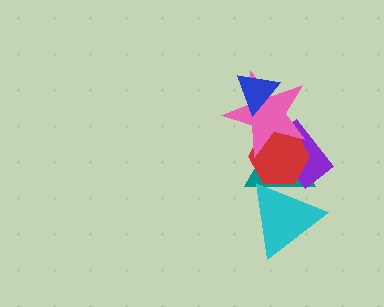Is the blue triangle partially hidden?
No, no other shape covers it.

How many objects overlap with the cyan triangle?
3 objects overlap with the cyan triangle.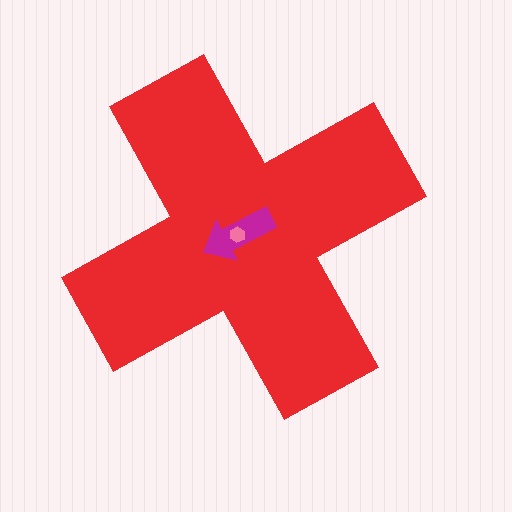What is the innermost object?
The pink hexagon.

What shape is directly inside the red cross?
The magenta arrow.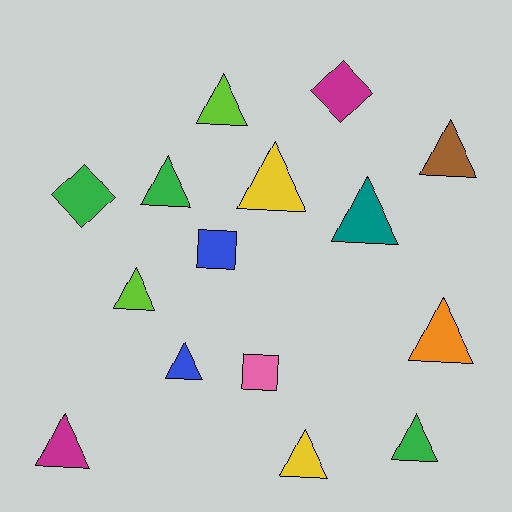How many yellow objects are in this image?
There are 2 yellow objects.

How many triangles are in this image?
There are 11 triangles.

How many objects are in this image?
There are 15 objects.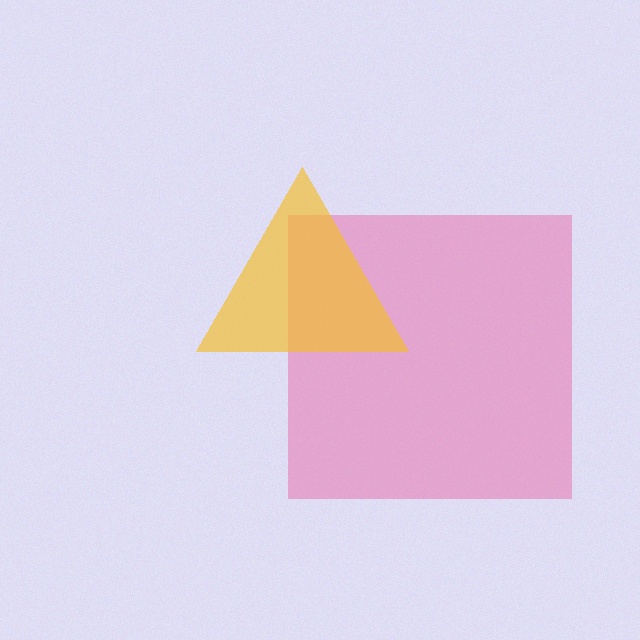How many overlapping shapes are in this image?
There are 2 overlapping shapes in the image.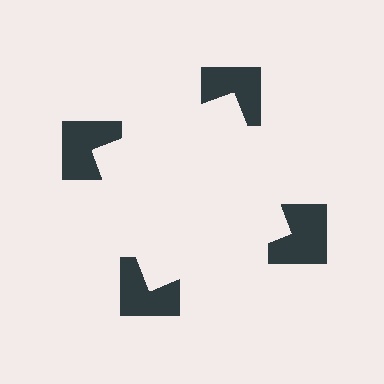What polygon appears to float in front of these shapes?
An illusory square — its edges are inferred from the aligned wedge cuts in the notched squares, not physically drawn.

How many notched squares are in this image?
There are 4 — one at each vertex of the illusory square.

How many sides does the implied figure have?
4 sides.